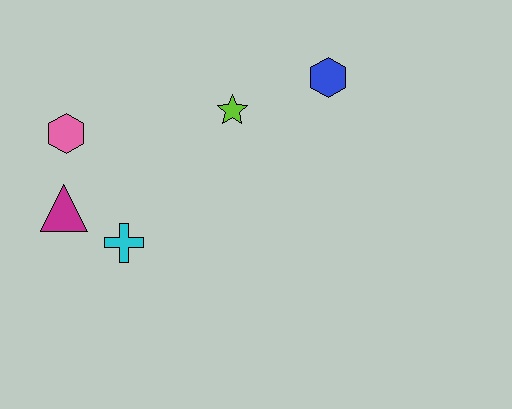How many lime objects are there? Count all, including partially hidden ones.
There is 1 lime object.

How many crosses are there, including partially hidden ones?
There is 1 cross.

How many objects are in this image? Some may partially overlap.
There are 5 objects.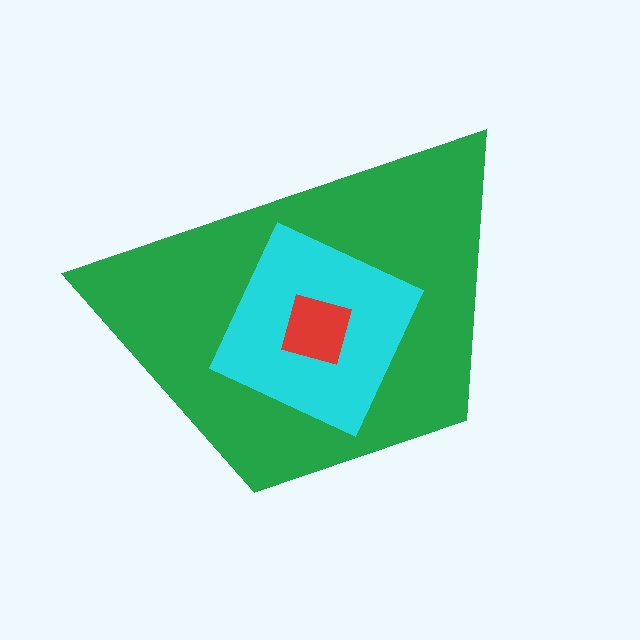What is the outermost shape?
The green trapezoid.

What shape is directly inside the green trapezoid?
The cyan diamond.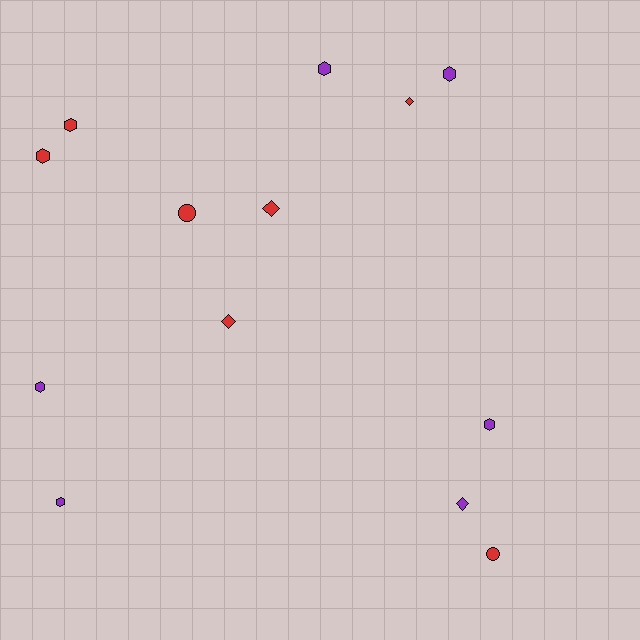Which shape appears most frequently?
Hexagon, with 7 objects.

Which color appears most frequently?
Red, with 7 objects.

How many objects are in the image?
There are 13 objects.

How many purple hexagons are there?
There are 5 purple hexagons.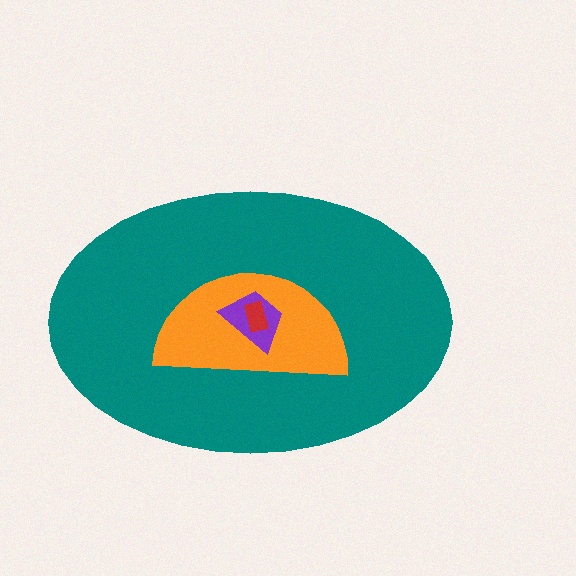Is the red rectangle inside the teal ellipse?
Yes.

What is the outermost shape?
The teal ellipse.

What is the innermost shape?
The red rectangle.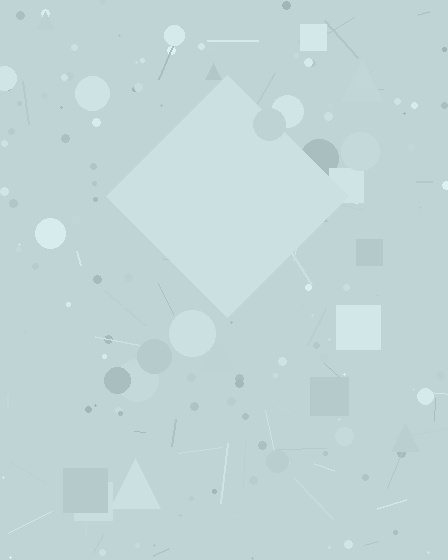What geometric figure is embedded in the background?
A diamond is embedded in the background.